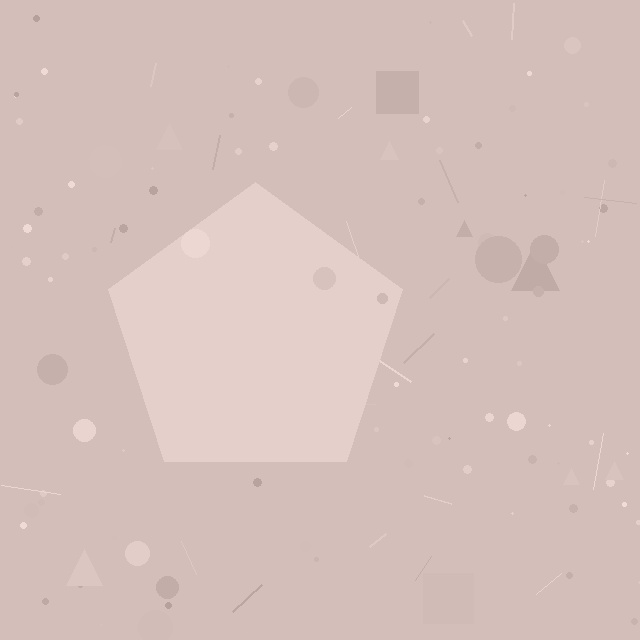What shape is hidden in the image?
A pentagon is hidden in the image.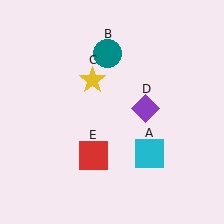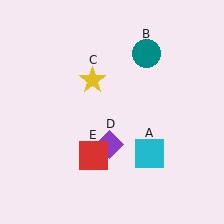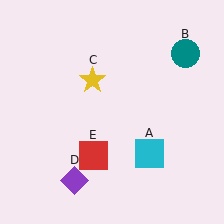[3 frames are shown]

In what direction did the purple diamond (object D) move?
The purple diamond (object D) moved down and to the left.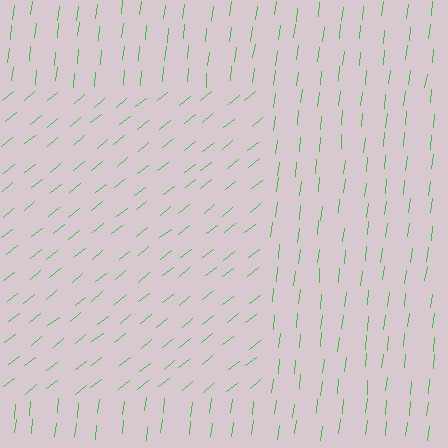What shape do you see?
I see a rectangle.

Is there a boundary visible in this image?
Yes, there is a texture boundary formed by a change in line orientation.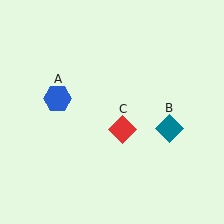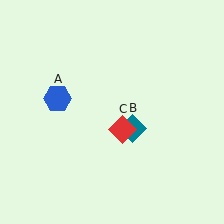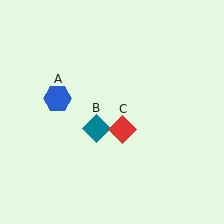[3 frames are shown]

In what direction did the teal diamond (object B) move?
The teal diamond (object B) moved left.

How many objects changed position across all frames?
1 object changed position: teal diamond (object B).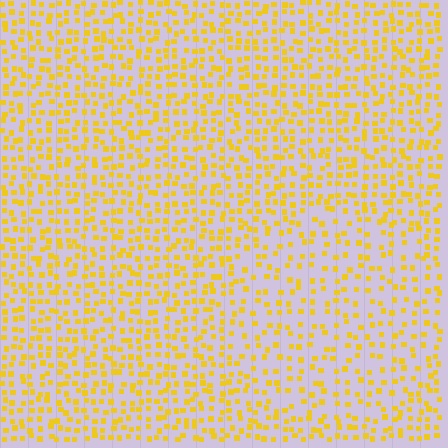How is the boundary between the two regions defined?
The boundary is defined by a change in element density (approximately 1.6x ratio). All elements are the same color, size, and shape.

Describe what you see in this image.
The image contains small yellow elements arranged at two different densities. A circle-shaped region is visible where the elements are less densely packed than the surrounding area.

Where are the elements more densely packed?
The elements are more densely packed outside the circle boundary.